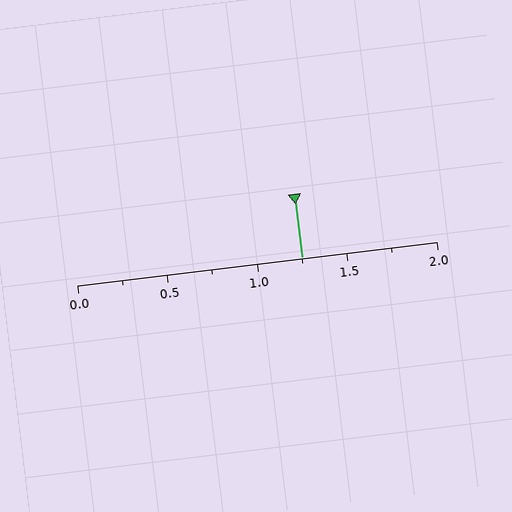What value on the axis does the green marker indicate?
The marker indicates approximately 1.25.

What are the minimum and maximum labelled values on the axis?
The axis runs from 0.0 to 2.0.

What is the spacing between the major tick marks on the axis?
The major ticks are spaced 0.5 apart.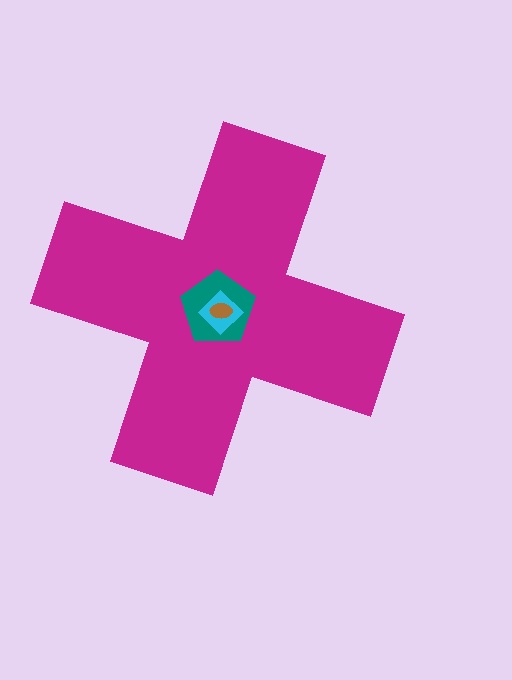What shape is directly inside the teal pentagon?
The cyan diamond.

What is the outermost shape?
The magenta cross.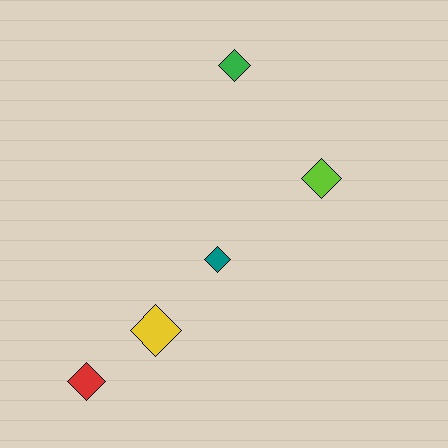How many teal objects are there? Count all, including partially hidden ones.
There is 1 teal object.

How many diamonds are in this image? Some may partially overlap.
There are 5 diamonds.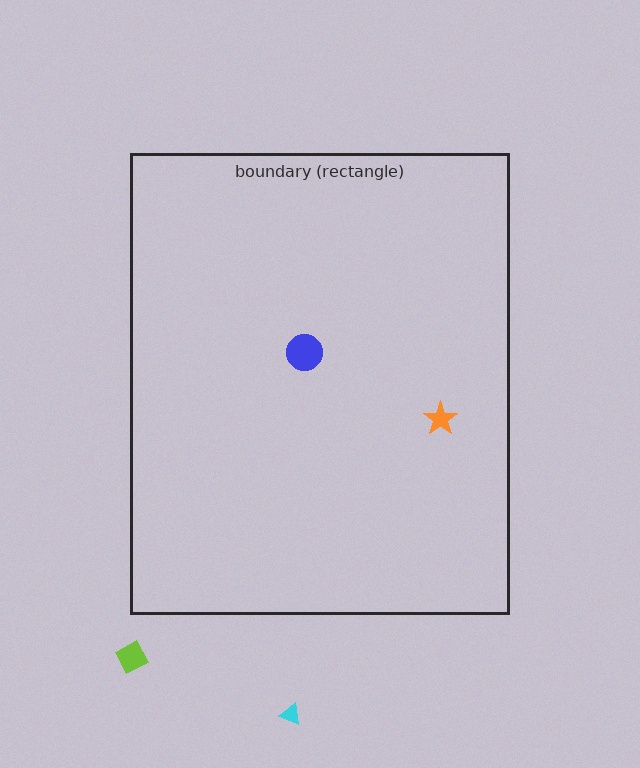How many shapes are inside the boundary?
2 inside, 2 outside.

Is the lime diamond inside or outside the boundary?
Outside.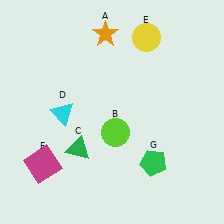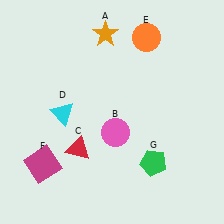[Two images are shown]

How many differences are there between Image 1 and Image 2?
There are 3 differences between the two images.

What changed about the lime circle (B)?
In Image 1, B is lime. In Image 2, it changed to pink.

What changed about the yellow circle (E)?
In Image 1, E is yellow. In Image 2, it changed to orange.